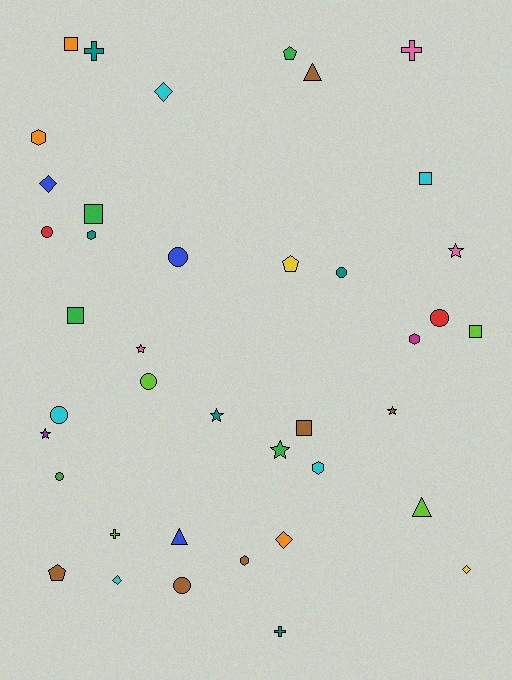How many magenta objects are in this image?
There is 1 magenta object.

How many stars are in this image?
There are 6 stars.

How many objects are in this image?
There are 40 objects.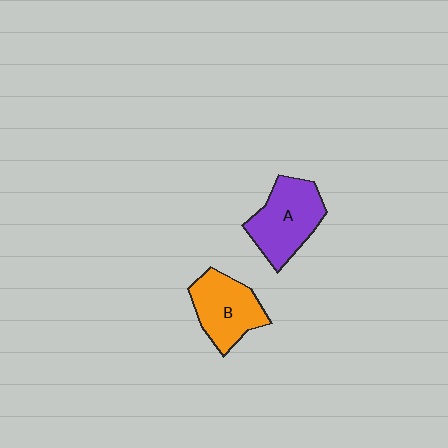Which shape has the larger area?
Shape A (purple).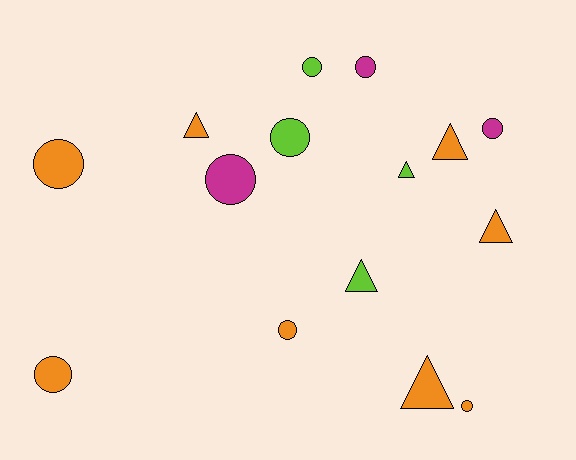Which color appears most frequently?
Orange, with 8 objects.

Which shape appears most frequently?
Circle, with 9 objects.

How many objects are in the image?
There are 15 objects.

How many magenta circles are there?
There are 3 magenta circles.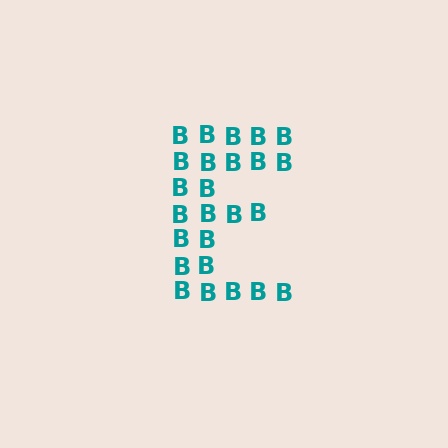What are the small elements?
The small elements are letter B's.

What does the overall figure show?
The overall figure shows the letter E.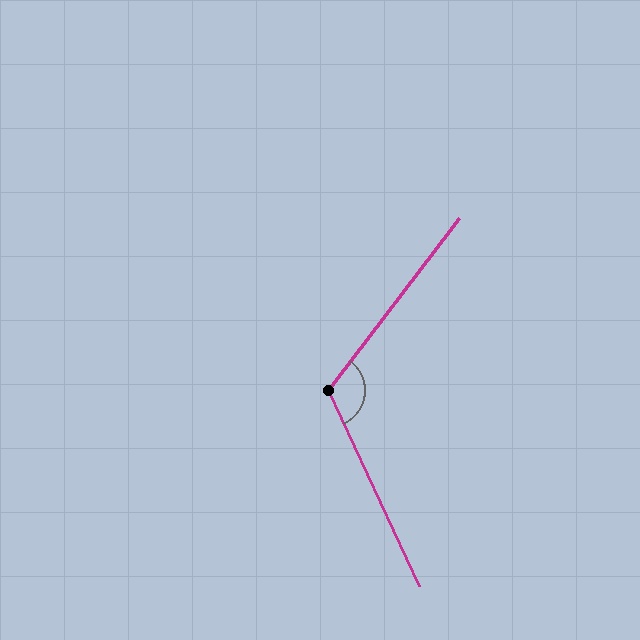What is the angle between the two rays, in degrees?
Approximately 118 degrees.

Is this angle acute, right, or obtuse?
It is obtuse.